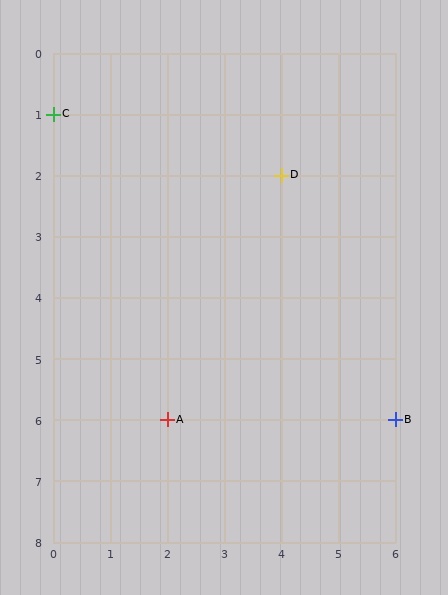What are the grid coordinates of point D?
Point D is at grid coordinates (4, 2).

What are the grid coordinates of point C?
Point C is at grid coordinates (0, 1).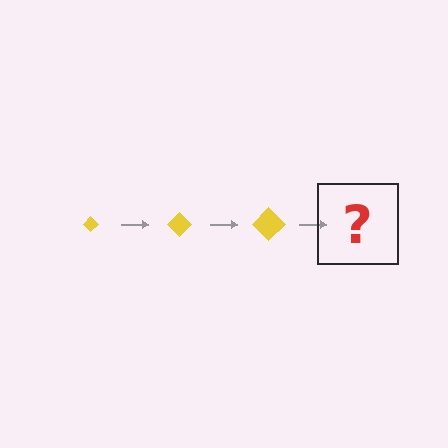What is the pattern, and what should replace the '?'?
The pattern is that the diamond gets progressively larger each step. The '?' should be a yellow diamond, larger than the previous one.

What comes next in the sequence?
The next element should be a yellow diamond, larger than the previous one.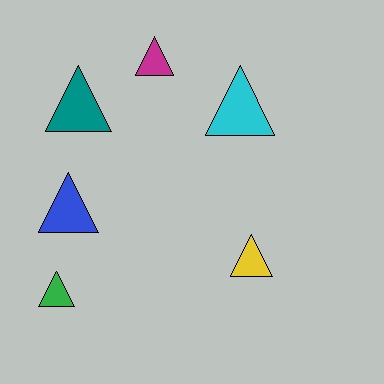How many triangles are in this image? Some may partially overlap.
There are 6 triangles.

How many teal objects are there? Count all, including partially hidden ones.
There is 1 teal object.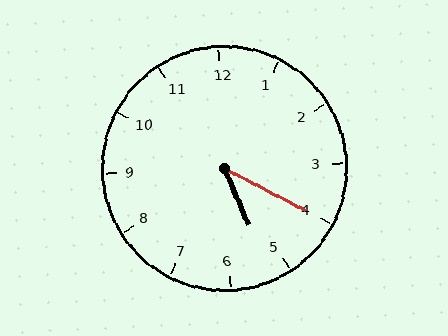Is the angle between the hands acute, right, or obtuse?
It is acute.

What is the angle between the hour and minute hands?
Approximately 40 degrees.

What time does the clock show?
5:20.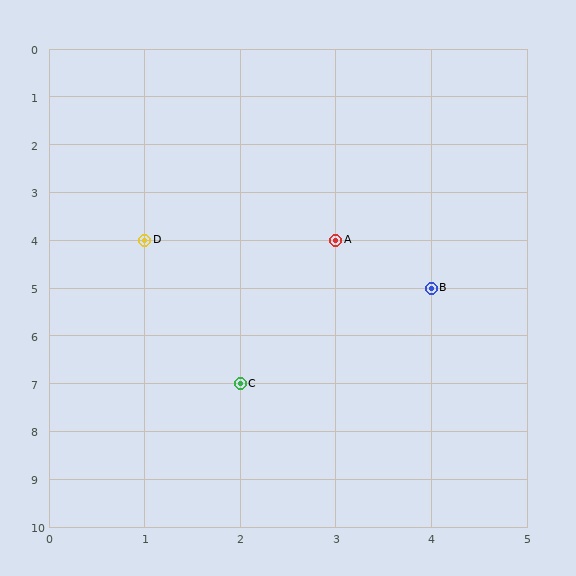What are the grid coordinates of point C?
Point C is at grid coordinates (2, 7).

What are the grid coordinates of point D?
Point D is at grid coordinates (1, 4).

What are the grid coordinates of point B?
Point B is at grid coordinates (4, 5).